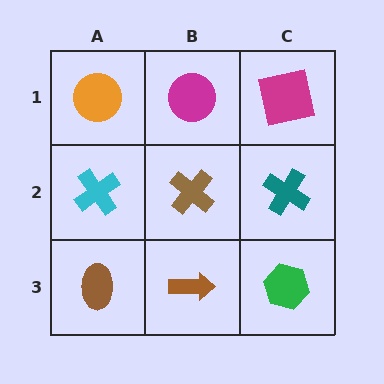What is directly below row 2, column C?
A green hexagon.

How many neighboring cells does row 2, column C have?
3.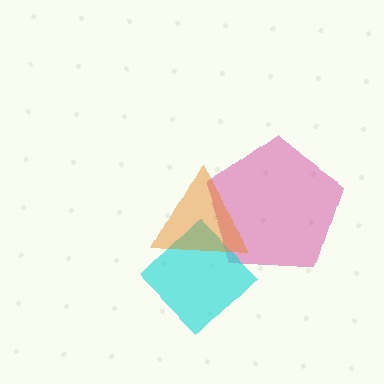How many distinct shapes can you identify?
There are 3 distinct shapes: a magenta pentagon, a cyan diamond, an orange triangle.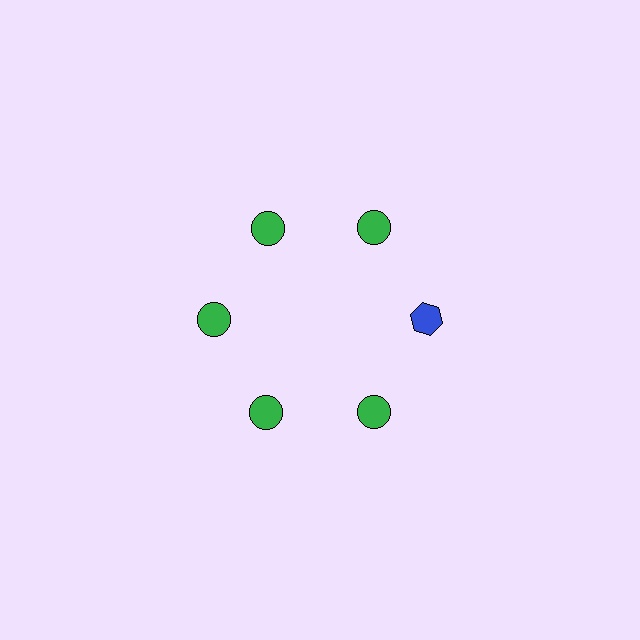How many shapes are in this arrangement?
There are 6 shapes arranged in a ring pattern.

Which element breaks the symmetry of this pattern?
The blue hexagon at roughly the 3 o'clock position breaks the symmetry. All other shapes are green circles.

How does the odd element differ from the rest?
It differs in both color (blue instead of green) and shape (hexagon instead of circle).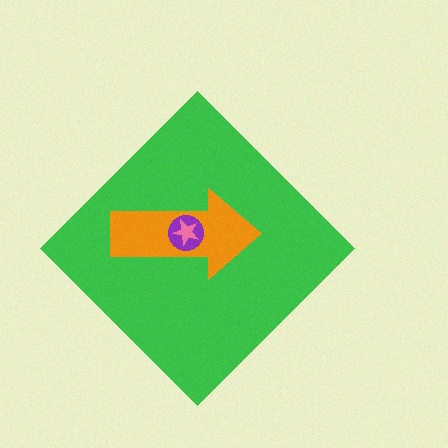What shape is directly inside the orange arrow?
The purple circle.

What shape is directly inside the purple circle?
The pink star.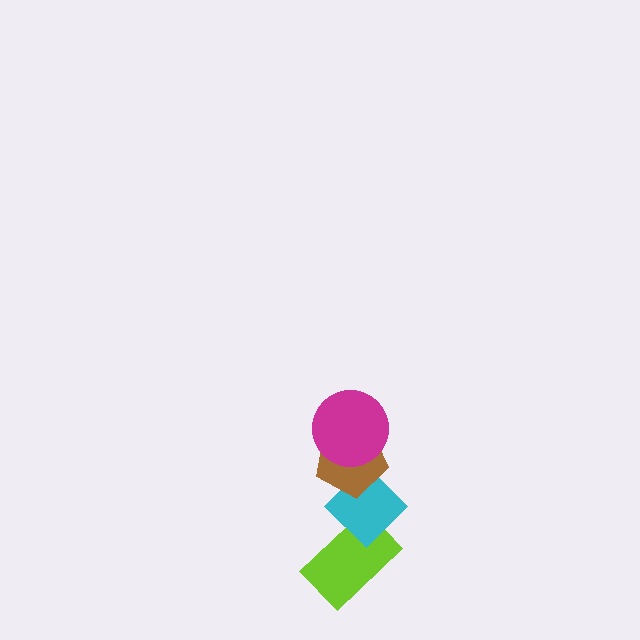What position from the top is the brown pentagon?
The brown pentagon is 2nd from the top.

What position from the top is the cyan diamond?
The cyan diamond is 3rd from the top.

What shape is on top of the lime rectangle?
The cyan diamond is on top of the lime rectangle.